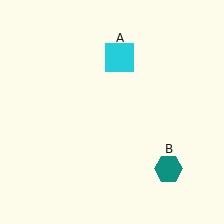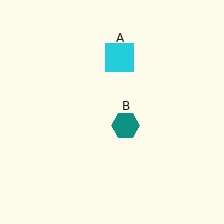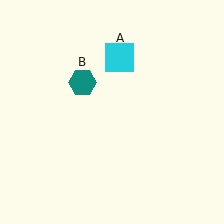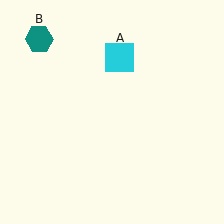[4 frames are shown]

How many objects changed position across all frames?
1 object changed position: teal hexagon (object B).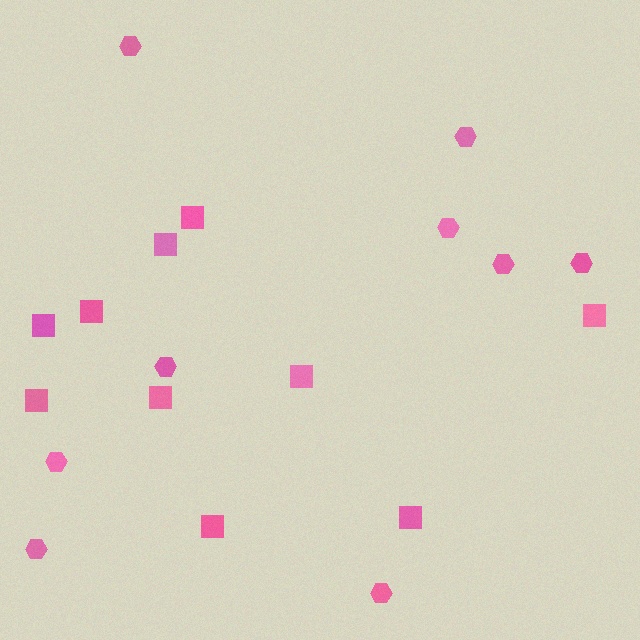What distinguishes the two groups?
There are 2 groups: one group of squares (10) and one group of hexagons (9).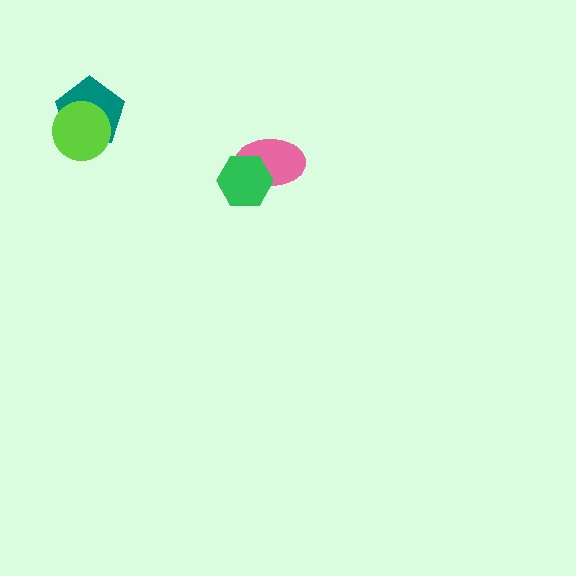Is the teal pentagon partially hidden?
Yes, it is partially covered by another shape.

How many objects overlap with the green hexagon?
1 object overlaps with the green hexagon.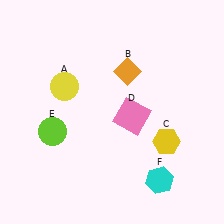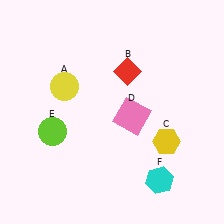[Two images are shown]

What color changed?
The diamond (B) changed from orange in Image 1 to red in Image 2.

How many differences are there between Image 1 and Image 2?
There is 1 difference between the two images.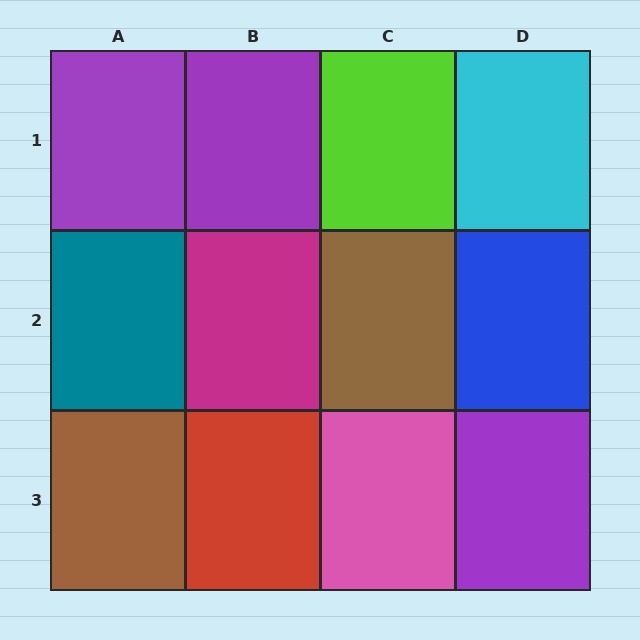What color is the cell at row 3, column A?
Brown.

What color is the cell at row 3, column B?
Red.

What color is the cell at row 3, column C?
Pink.